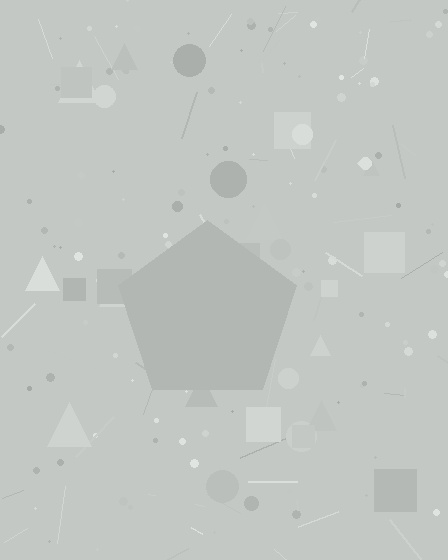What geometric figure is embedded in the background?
A pentagon is embedded in the background.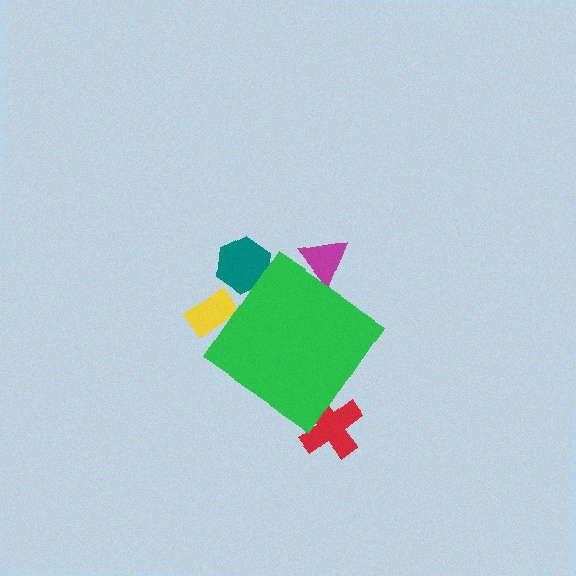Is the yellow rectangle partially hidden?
Yes, the yellow rectangle is partially hidden behind the green diamond.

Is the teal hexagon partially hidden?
Yes, the teal hexagon is partially hidden behind the green diamond.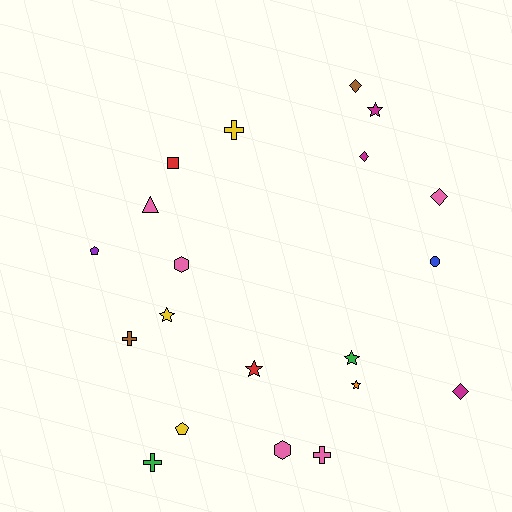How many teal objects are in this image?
There are no teal objects.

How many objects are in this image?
There are 20 objects.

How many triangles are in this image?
There is 1 triangle.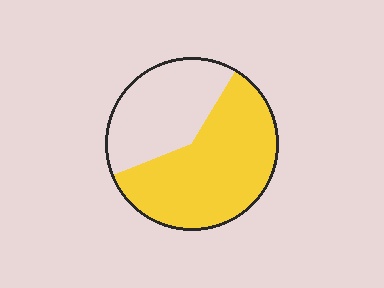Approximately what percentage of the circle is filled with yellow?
Approximately 60%.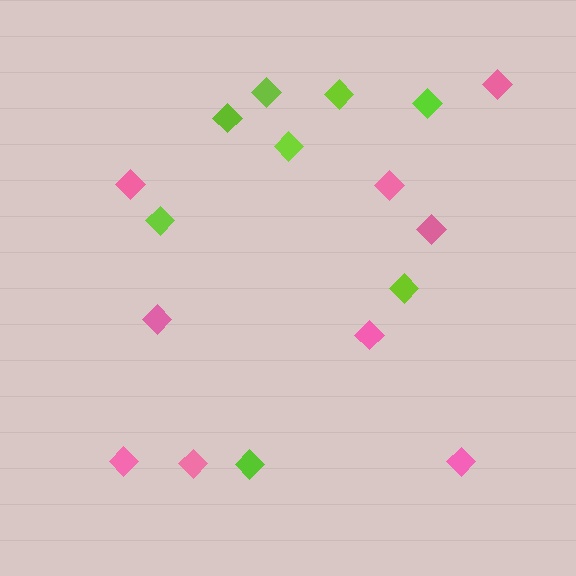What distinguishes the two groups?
There are 2 groups: one group of pink diamonds (9) and one group of lime diamonds (8).